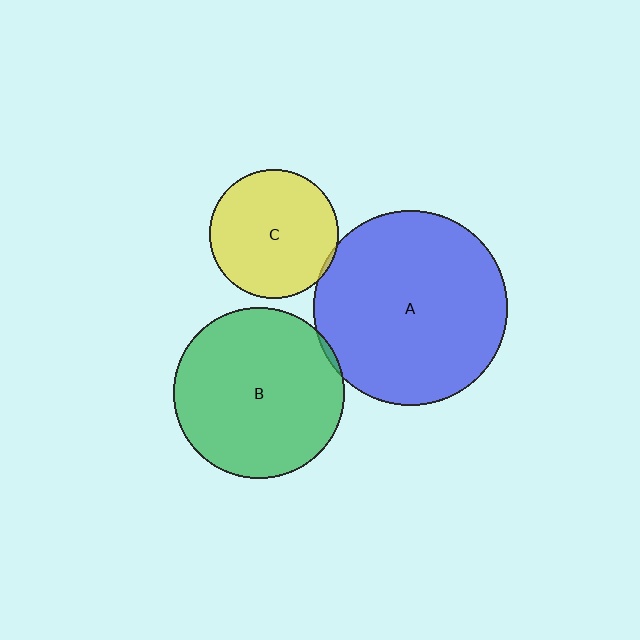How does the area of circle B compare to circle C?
Approximately 1.8 times.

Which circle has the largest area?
Circle A (blue).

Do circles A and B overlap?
Yes.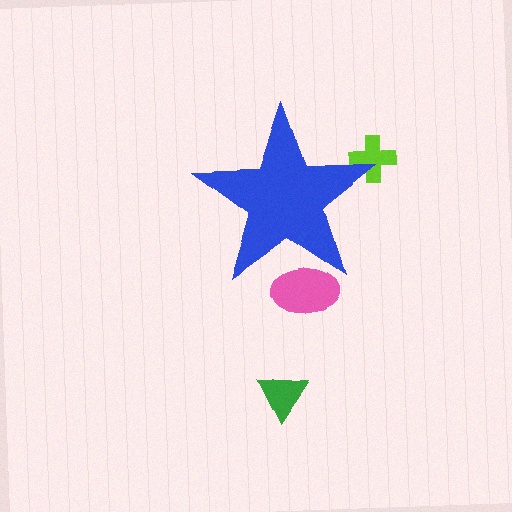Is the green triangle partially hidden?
No, the green triangle is fully visible.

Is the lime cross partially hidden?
Yes, the lime cross is partially hidden behind the blue star.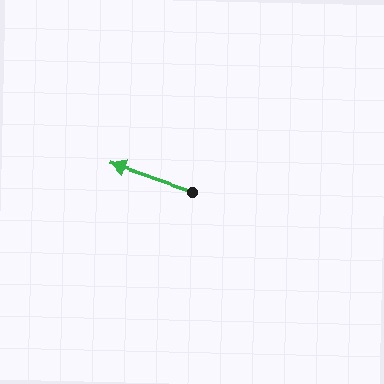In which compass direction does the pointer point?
West.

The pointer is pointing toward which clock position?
Roughly 10 o'clock.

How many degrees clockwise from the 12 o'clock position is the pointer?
Approximately 288 degrees.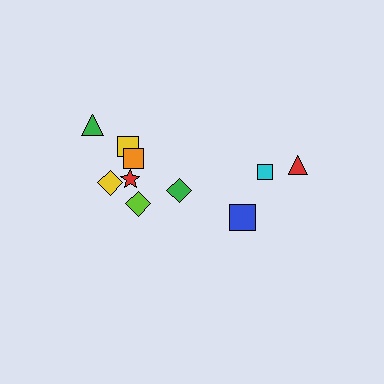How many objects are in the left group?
There are 6 objects.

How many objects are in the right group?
There are 4 objects.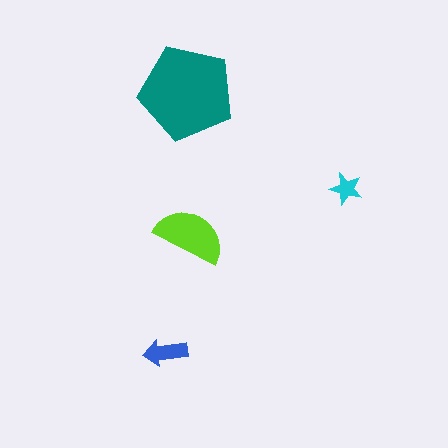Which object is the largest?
The teal pentagon.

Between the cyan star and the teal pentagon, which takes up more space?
The teal pentagon.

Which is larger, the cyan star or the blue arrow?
The blue arrow.